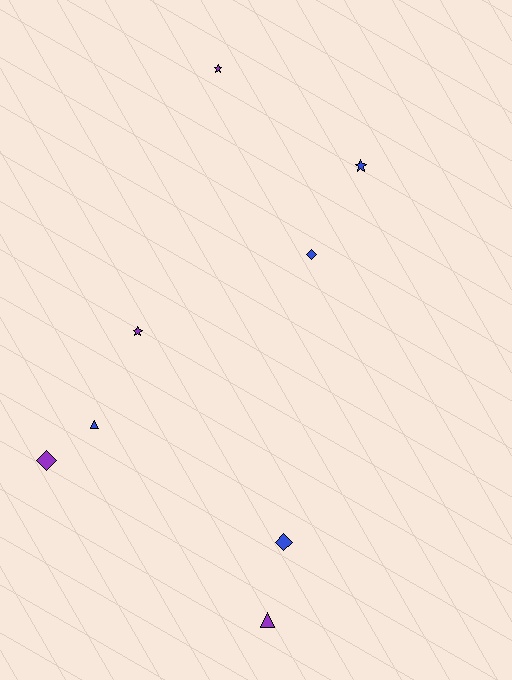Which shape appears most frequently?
Star, with 3 objects.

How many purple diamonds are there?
There is 1 purple diamond.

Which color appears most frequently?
Purple, with 4 objects.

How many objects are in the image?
There are 8 objects.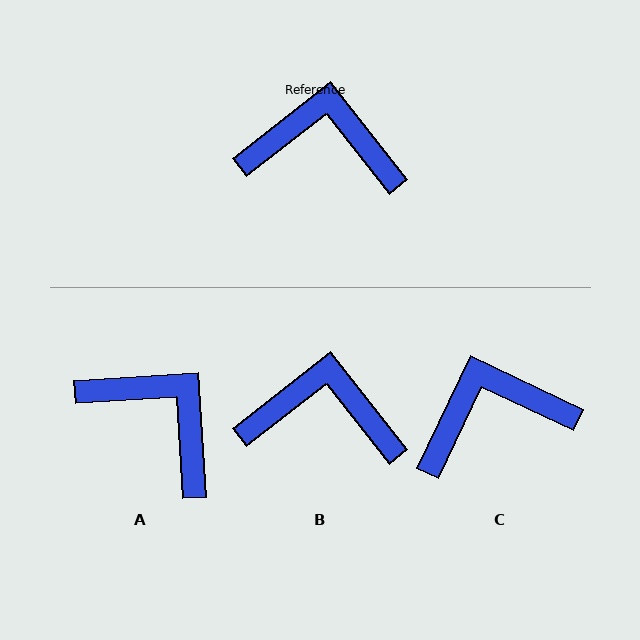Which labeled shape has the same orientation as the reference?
B.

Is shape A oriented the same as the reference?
No, it is off by about 35 degrees.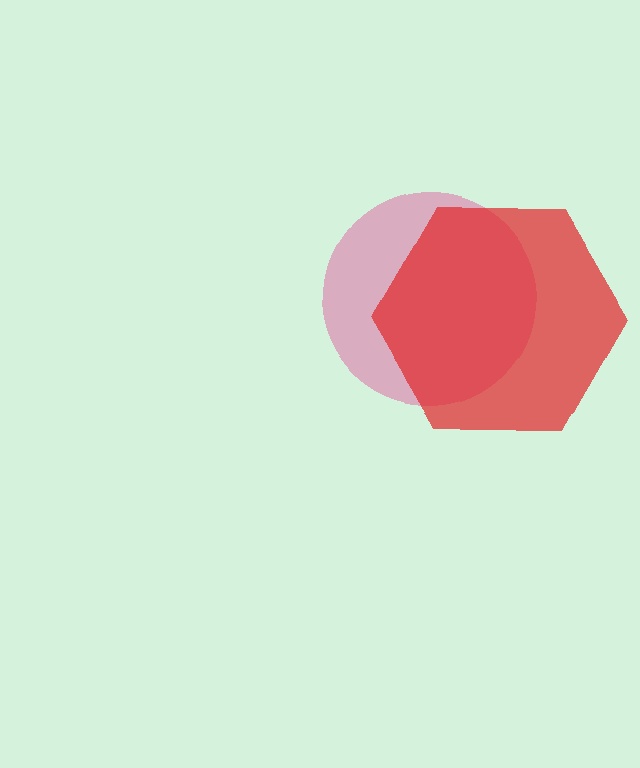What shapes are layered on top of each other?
The layered shapes are: a pink circle, a red hexagon.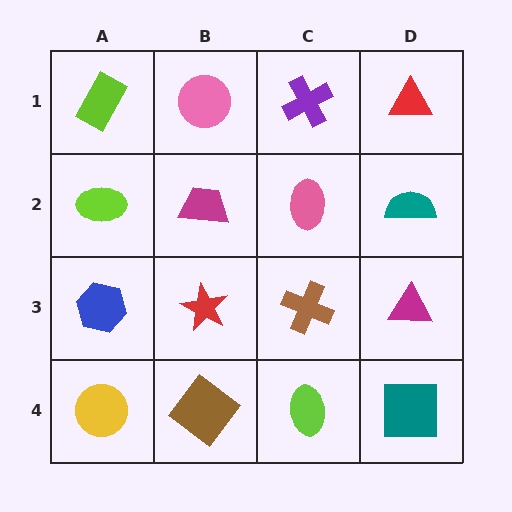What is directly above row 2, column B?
A pink circle.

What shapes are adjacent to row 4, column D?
A magenta triangle (row 3, column D), a lime ellipse (row 4, column C).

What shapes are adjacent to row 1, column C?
A pink ellipse (row 2, column C), a pink circle (row 1, column B), a red triangle (row 1, column D).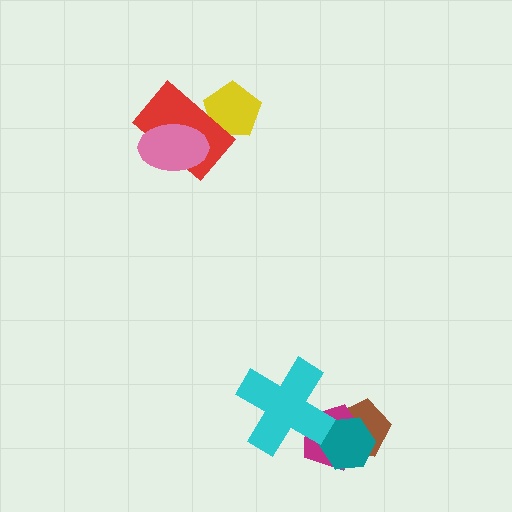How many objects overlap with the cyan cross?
1 object overlaps with the cyan cross.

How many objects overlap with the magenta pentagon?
3 objects overlap with the magenta pentagon.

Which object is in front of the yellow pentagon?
The red rectangle is in front of the yellow pentagon.